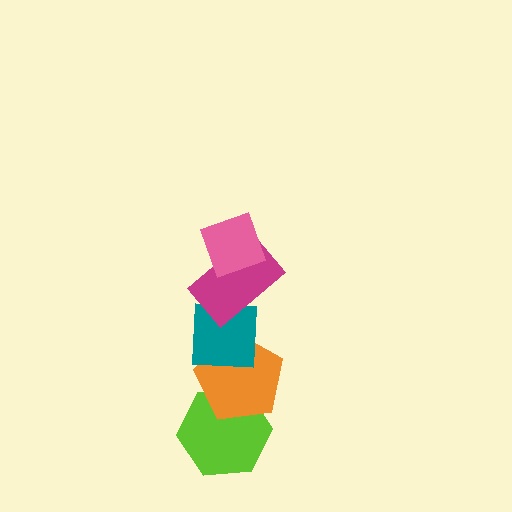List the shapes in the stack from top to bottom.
From top to bottom: the pink diamond, the magenta rectangle, the teal square, the orange pentagon, the lime hexagon.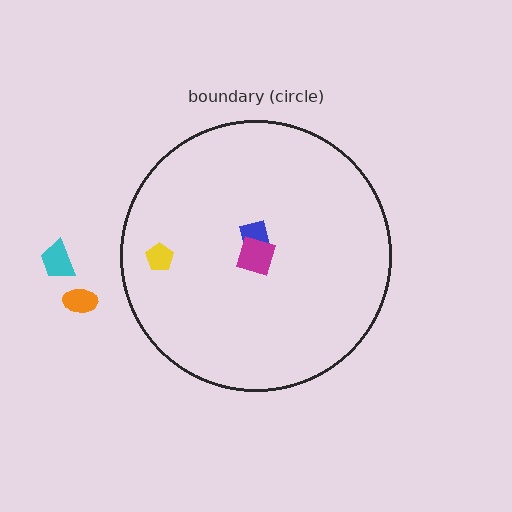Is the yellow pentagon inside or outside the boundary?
Inside.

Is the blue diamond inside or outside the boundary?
Inside.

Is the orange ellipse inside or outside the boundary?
Outside.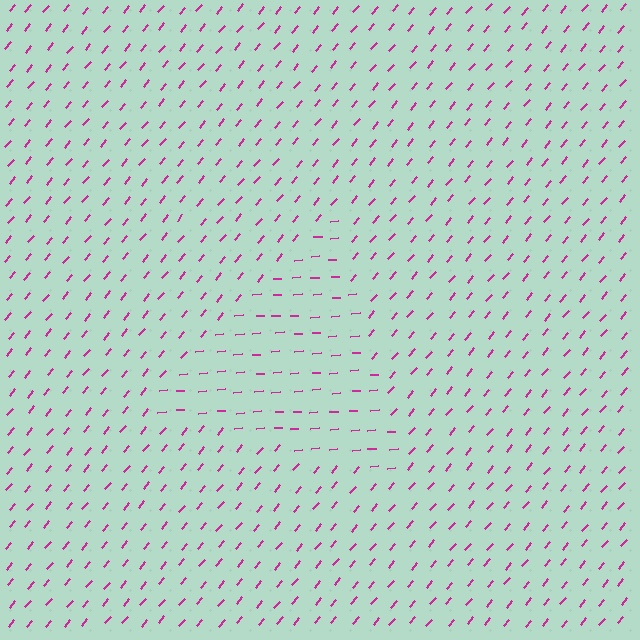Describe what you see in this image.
The image is filled with small magenta line segments. A triangle region in the image has lines oriented differently from the surrounding lines, creating a visible texture boundary.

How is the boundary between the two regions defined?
The boundary is defined purely by a change in line orientation (approximately 45 degrees difference). All lines are the same color and thickness.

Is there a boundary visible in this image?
Yes, there is a texture boundary formed by a change in line orientation.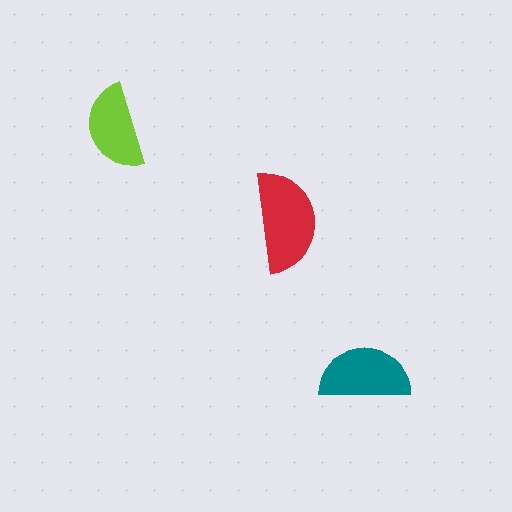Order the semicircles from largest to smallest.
the red one, the teal one, the lime one.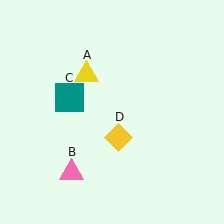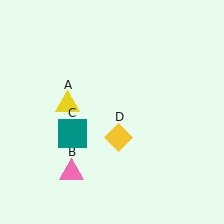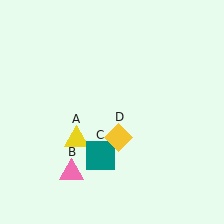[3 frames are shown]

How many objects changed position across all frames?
2 objects changed position: yellow triangle (object A), teal square (object C).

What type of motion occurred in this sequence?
The yellow triangle (object A), teal square (object C) rotated counterclockwise around the center of the scene.